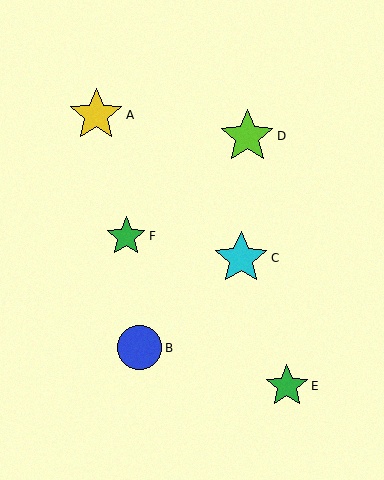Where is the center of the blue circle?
The center of the blue circle is at (140, 348).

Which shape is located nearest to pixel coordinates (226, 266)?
The cyan star (labeled C) at (241, 258) is nearest to that location.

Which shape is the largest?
The lime star (labeled D) is the largest.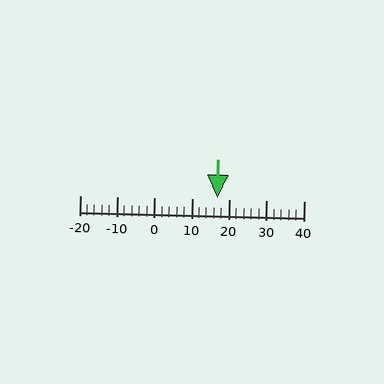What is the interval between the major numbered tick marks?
The major tick marks are spaced 10 units apart.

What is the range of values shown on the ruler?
The ruler shows values from -20 to 40.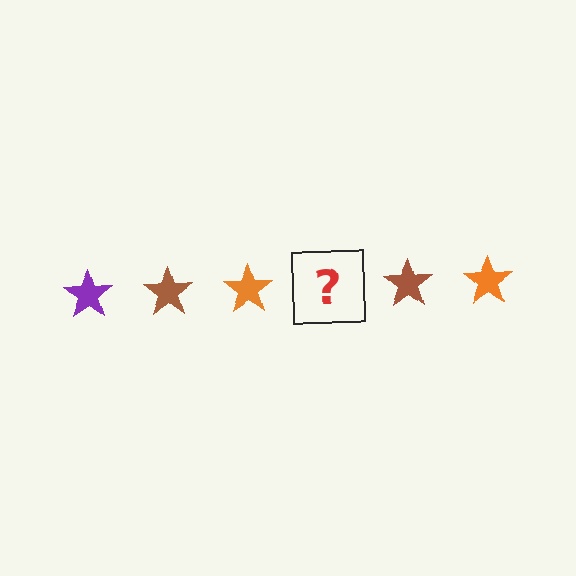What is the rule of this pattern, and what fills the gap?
The rule is that the pattern cycles through purple, brown, orange stars. The gap should be filled with a purple star.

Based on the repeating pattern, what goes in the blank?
The blank should be a purple star.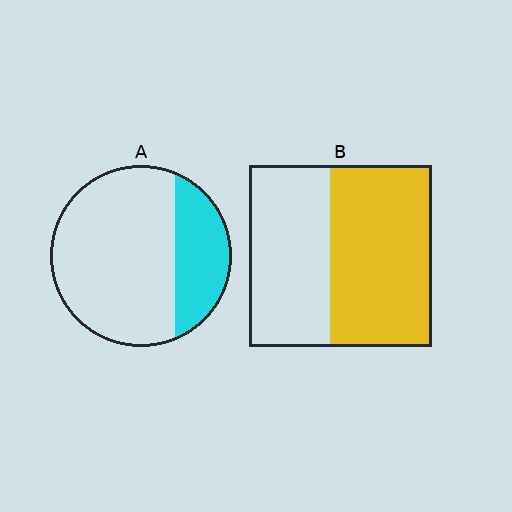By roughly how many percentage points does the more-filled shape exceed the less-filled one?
By roughly 30 percentage points (B over A).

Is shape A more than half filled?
No.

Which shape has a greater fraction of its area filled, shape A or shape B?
Shape B.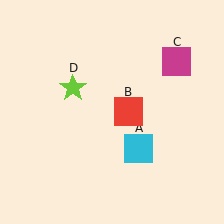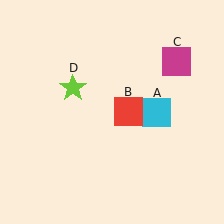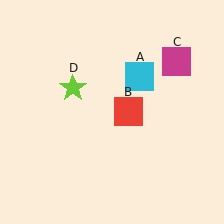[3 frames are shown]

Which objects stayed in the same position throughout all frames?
Red square (object B) and magenta square (object C) and lime star (object D) remained stationary.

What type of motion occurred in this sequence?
The cyan square (object A) rotated counterclockwise around the center of the scene.